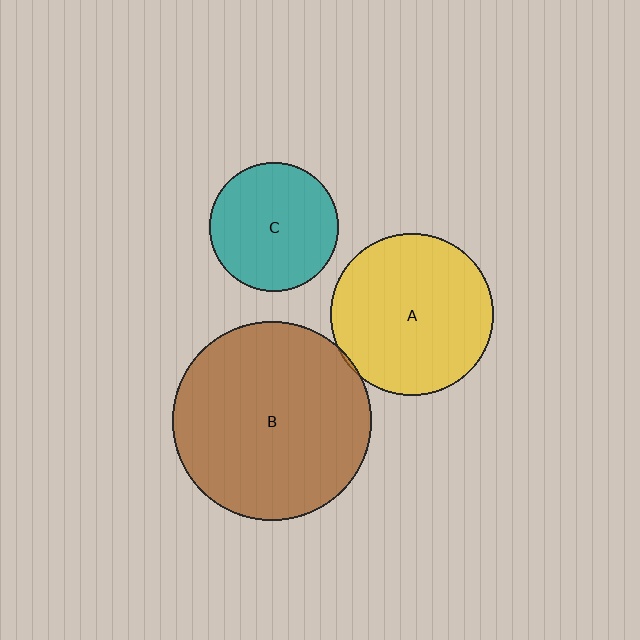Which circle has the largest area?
Circle B (brown).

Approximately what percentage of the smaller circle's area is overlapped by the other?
Approximately 5%.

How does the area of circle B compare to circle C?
Approximately 2.4 times.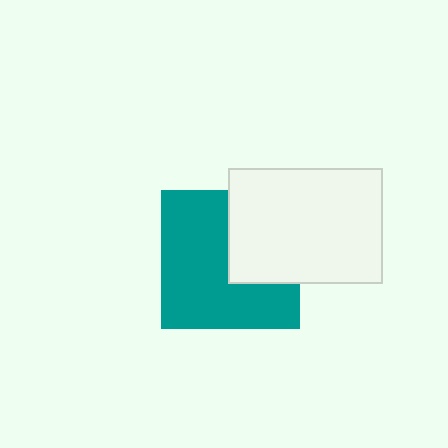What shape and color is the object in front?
The object in front is a white rectangle.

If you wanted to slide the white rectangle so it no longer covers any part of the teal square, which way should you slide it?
Slide it right — that is the most direct way to separate the two shapes.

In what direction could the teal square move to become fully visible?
The teal square could move left. That would shift it out from behind the white rectangle entirely.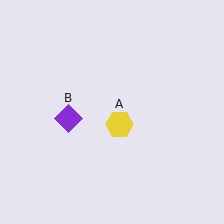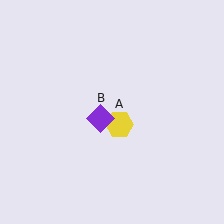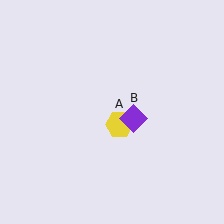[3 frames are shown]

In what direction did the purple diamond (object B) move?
The purple diamond (object B) moved right.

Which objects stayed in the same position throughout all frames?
Yellow hexagon (object A) remained stationary.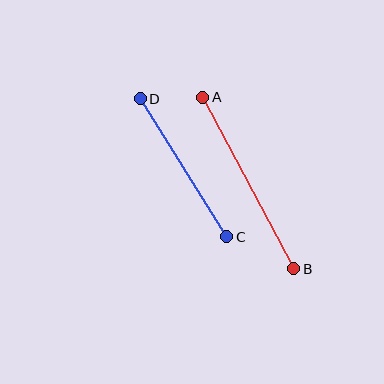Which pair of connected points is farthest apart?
Points A and B are farthest apart.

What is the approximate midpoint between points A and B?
The midpoint is at approximately (248, 183) pixels.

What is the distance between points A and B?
The distance is approximately 194 pixels.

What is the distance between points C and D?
The distance is approximately 163 pixels.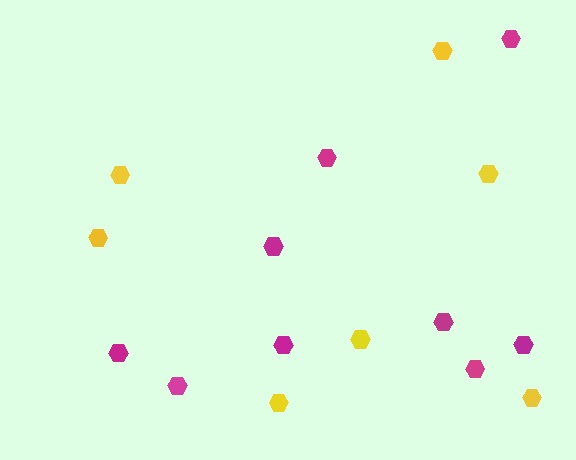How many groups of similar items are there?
There are 2 groups: one group of yellow hexagons (7) and one group of magenta hexagons (9).